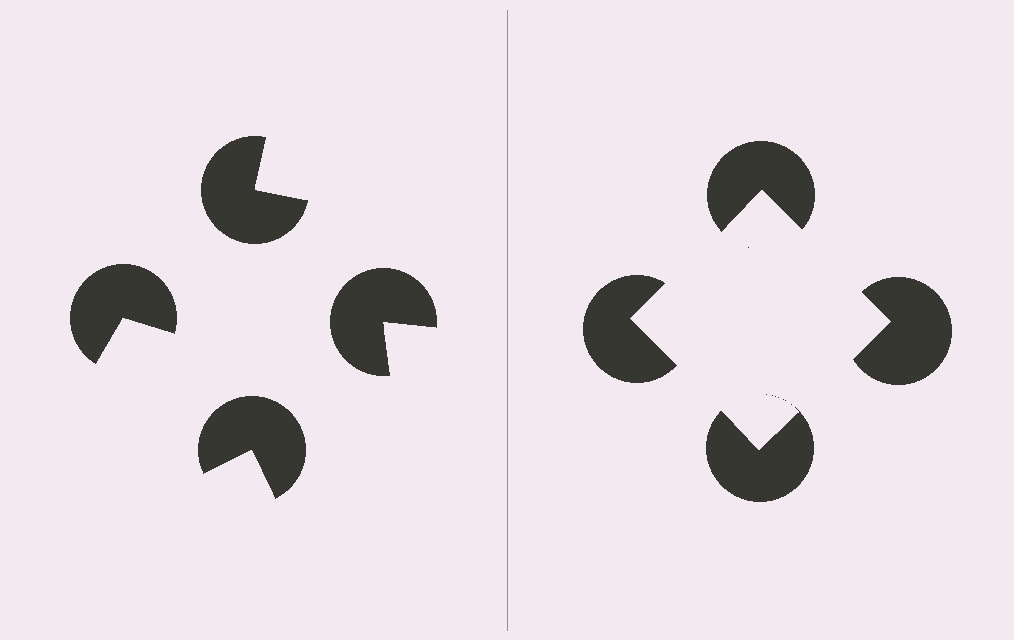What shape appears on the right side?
An illusory square.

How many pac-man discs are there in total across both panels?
8 — 4 on each side.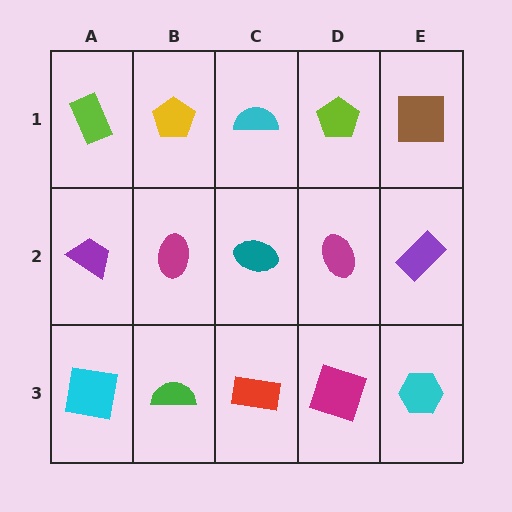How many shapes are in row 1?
5 shapes.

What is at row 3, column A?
A cyan square.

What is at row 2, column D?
A magenta ellipse.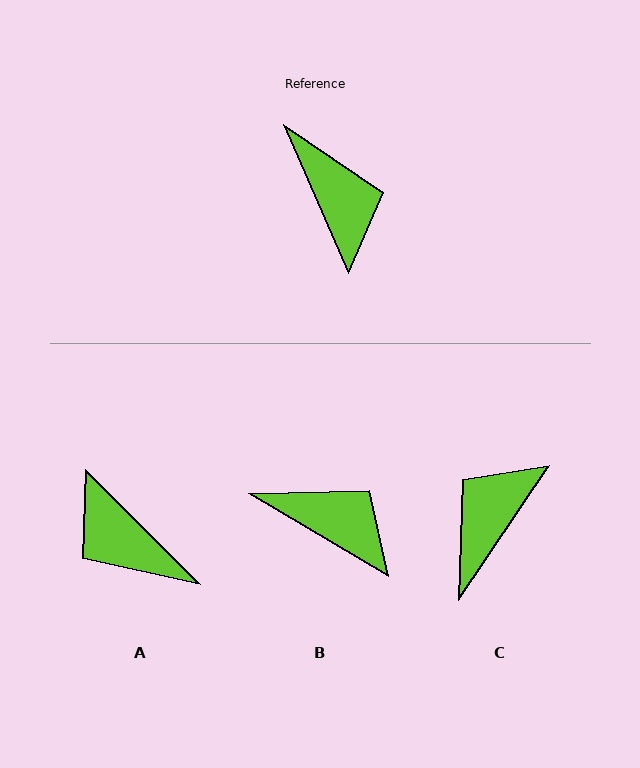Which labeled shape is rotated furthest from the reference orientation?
A, about 159 degrees away.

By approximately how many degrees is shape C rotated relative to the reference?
Approximately 122 degrees counter-clockwise.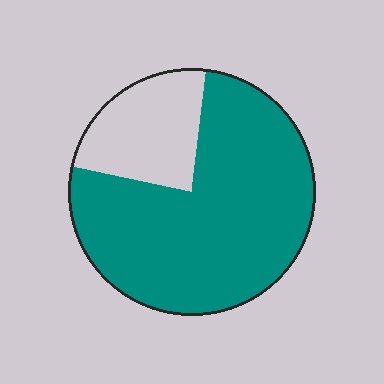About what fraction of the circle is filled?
About three quarters (3/4).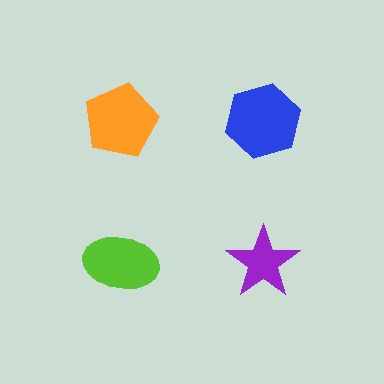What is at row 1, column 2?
A blue hexagon.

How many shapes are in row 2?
2 shapes.